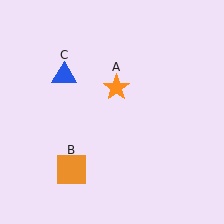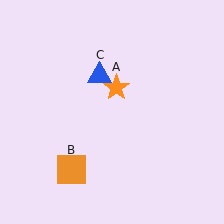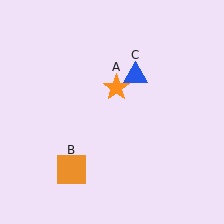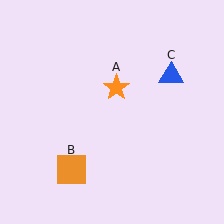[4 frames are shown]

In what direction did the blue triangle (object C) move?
The blue triangle (object C) moved right.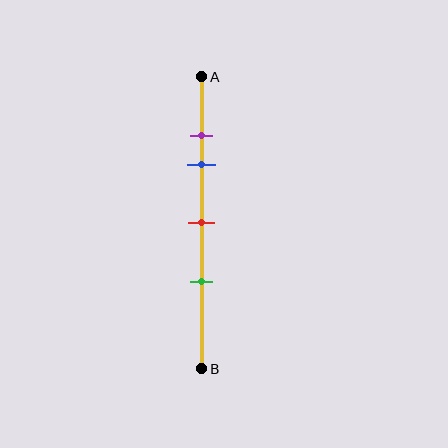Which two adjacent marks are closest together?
The purple and blue marks are the closest adjacent pair.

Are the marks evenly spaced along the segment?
No, the marks are not evenly spaced.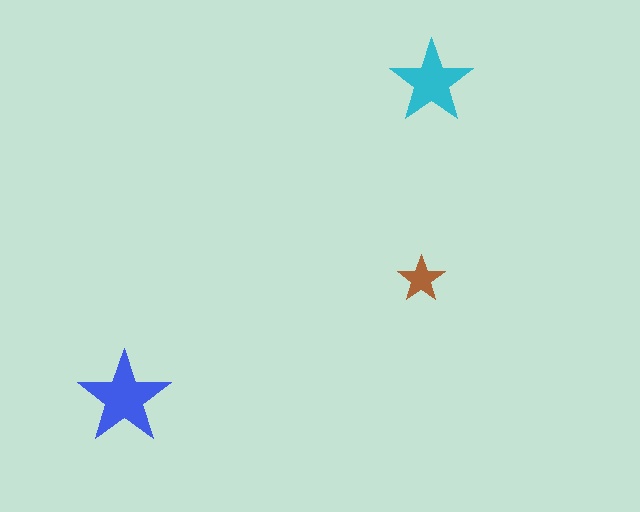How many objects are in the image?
There are 3 objects in the image.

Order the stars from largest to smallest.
the blue one, the cyan one, the brown one.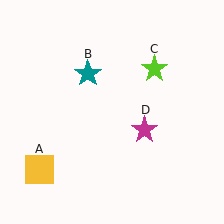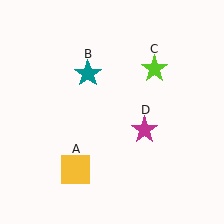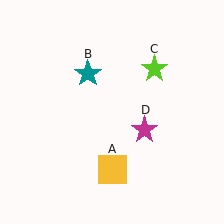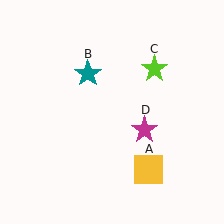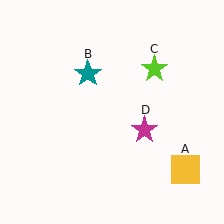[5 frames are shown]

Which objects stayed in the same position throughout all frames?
Teal star (object B) and lime star (object C) and magenta star (object D) remained stationary.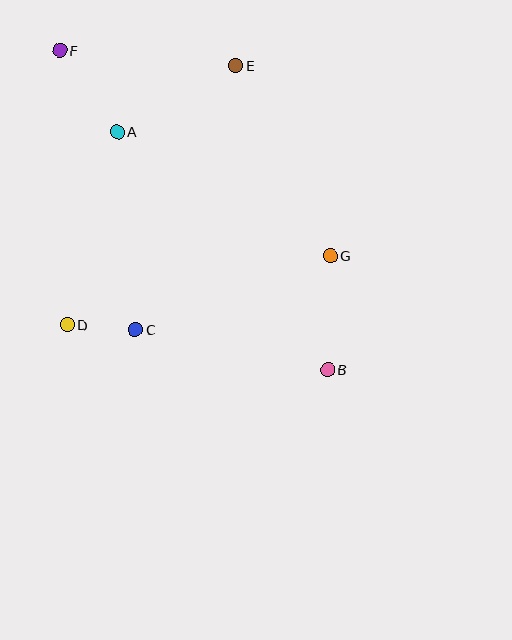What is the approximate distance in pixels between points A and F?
The distance between A and F is approximately 100 pixels.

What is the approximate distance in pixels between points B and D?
The distance between B and D is approximately 264 pixels.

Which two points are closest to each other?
Points C and D are closest to each other.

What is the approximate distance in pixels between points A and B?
The distance between A and B is approximately 317 pixels.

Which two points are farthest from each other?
Points B and F are farthest from each other.